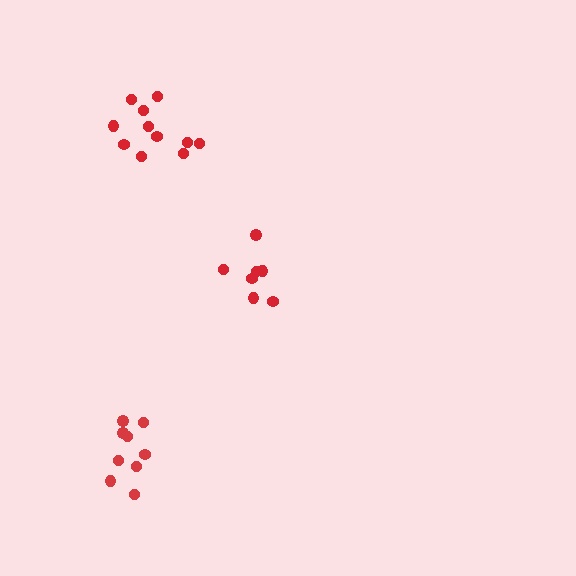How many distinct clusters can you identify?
There are 3 distinct clusters.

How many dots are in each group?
Group 1: 7 dots, Group 2: 11 dots, Group 3: 9 dots (27 total).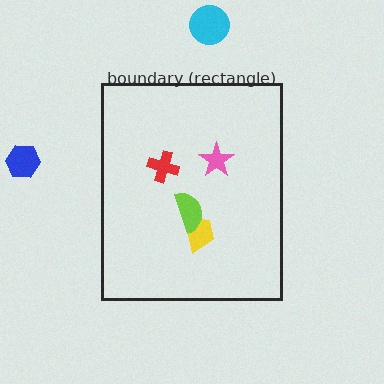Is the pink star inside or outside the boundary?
Inside.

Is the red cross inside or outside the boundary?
Inside.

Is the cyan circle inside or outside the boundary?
Outside.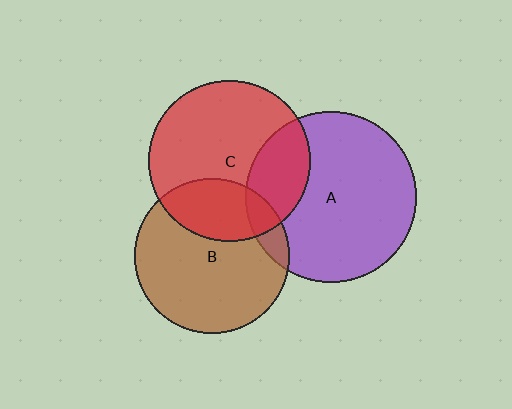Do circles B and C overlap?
Yes.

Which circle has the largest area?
Circle A (purple).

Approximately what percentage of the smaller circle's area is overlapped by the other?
Approximately 30%.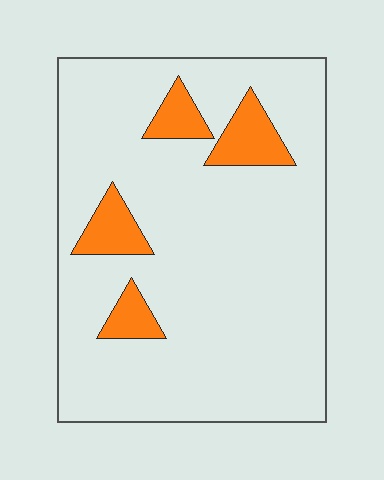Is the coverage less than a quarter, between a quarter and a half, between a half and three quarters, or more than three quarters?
Less than a quarter.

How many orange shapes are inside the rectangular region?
4.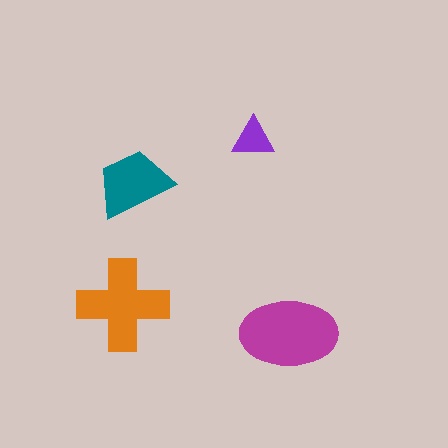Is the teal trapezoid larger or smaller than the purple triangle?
Larger.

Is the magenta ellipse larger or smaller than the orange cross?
Larger.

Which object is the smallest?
The purple triangle.